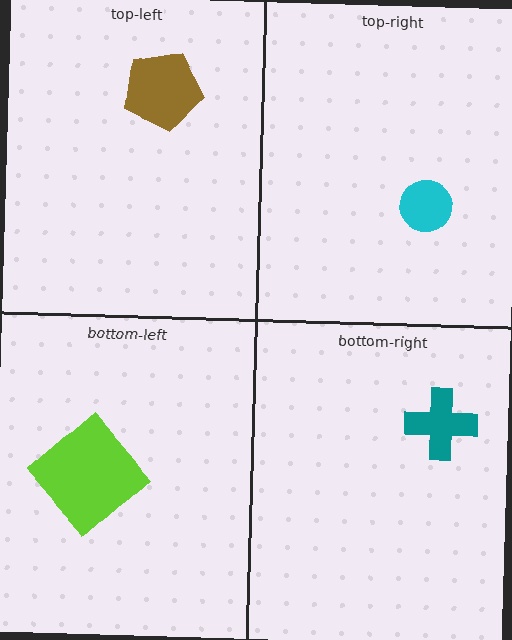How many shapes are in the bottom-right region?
1.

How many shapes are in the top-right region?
1.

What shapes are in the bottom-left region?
The lime diamond.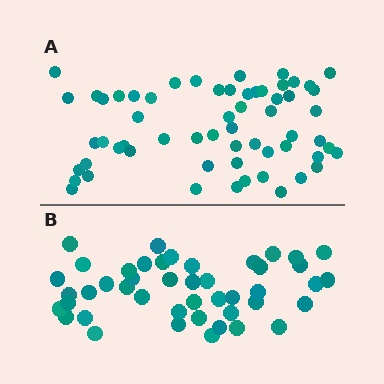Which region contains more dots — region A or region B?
Region A (the top region) has more dots.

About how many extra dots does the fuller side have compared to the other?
Region A has approximately 15 more dots than region B.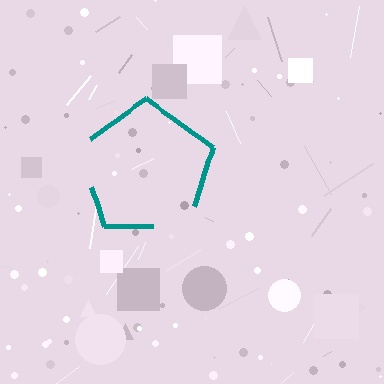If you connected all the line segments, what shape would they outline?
They would outline a pentagon.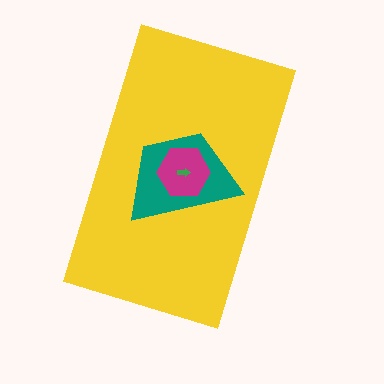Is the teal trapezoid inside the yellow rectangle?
Yes.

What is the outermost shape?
The yellow rectangle.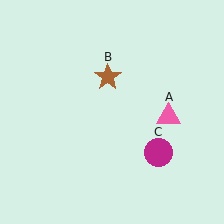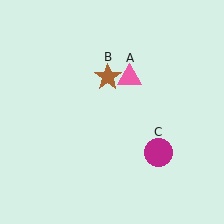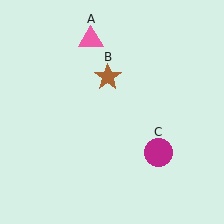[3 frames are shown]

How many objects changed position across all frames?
1 object changed position: pink triangle (object A).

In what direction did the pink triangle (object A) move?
The pink triangle (object A) moved up and to the left.